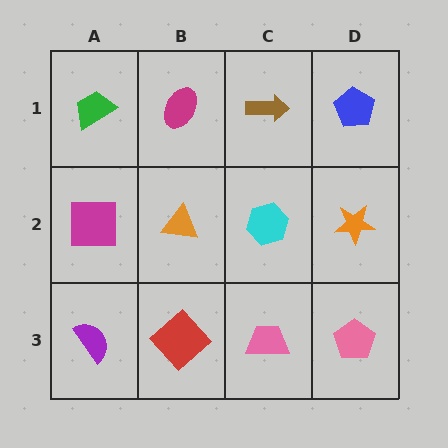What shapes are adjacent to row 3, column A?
A magenta square (row 2, column A), a red diamond (row 3, column B).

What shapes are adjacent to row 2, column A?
A green trapezoid (row 1, column A), a purple semicircle (row 3, column A), an orange triangle (row 2, column B).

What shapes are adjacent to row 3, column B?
An orange triangle (row 2, column B), a purple semicircle (row 3, column A), a pink trapezoid (row 3, column C).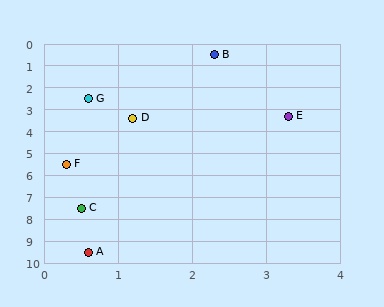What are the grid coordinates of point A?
Point A is at approximately (0.6, 9.5).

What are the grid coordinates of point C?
Point C is at approximately (0.5, 7.5).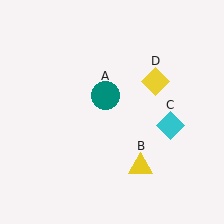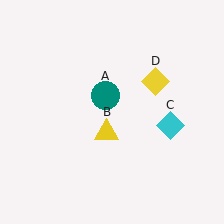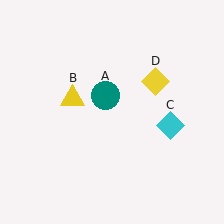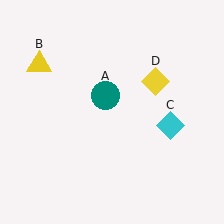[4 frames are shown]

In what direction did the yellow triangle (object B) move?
The yellow triangle (object B) moved up and to the left.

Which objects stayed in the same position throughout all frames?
Teal circle (object A) and cyan diamond (object C) and yellow diamond (object D) remained stationary.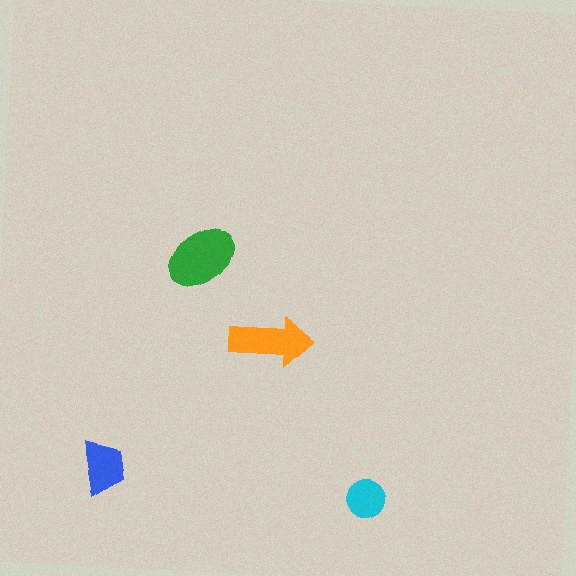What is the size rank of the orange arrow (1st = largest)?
2nd.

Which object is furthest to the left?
The blue trapezoid is leftmost.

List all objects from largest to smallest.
The green ellipse, the orange arrow, the blue trapezoid, the cyan circle.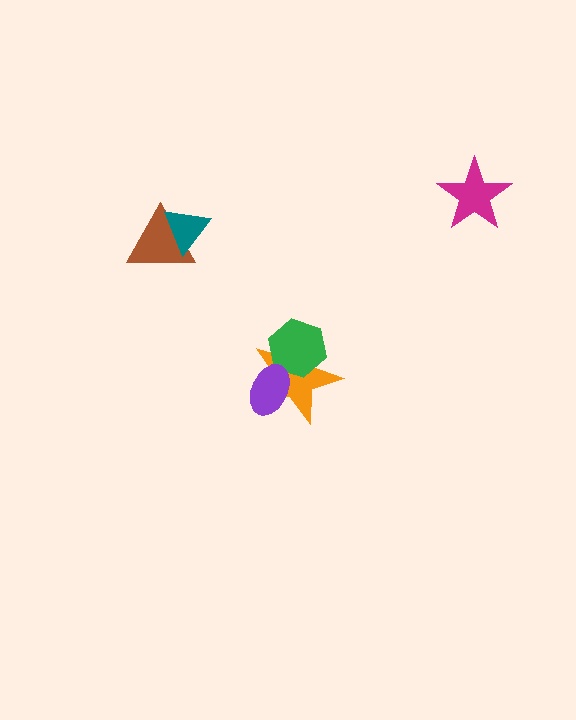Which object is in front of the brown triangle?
The teal triangle is in front of the brown triangle.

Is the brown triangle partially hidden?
Yes, it is partially covered by another shape.